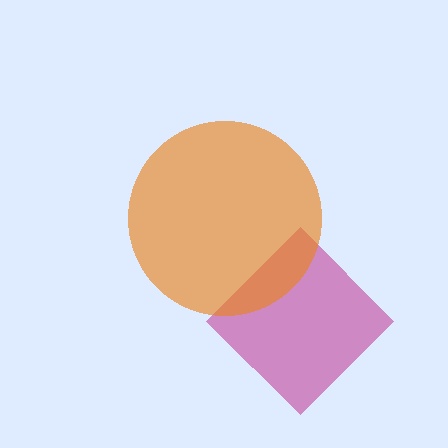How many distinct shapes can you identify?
There are 2 distinct shapes: a magenta diamond, an orange circle.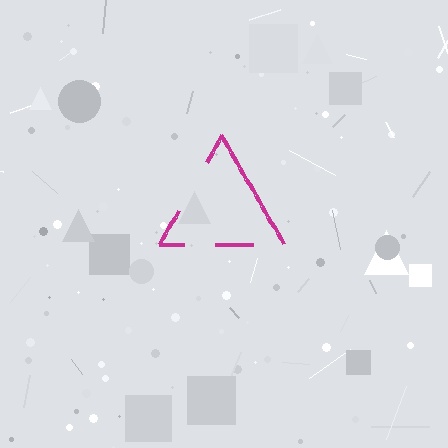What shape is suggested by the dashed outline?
The dashed outline suggests a triangle.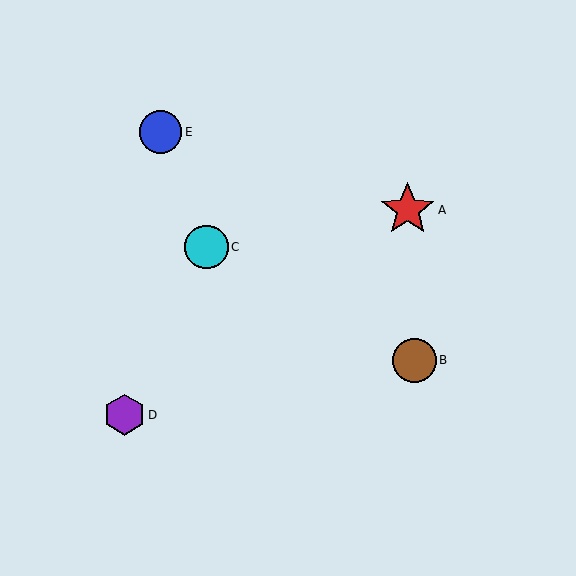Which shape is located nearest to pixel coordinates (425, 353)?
The brown circle (labeled B) at (414, 360) is nearest to that location.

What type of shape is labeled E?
Shape E is a blue circle.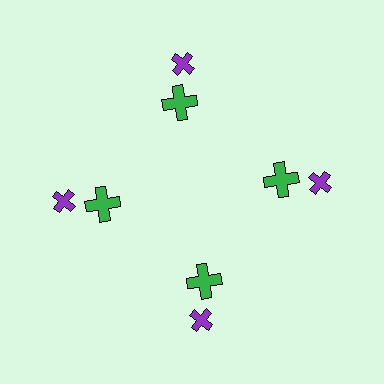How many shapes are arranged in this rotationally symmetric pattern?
There are 8 shapes, arranged in 4 groups of 2.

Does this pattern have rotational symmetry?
Yes, this pattern has 4-fold rotational symmetry. It looks the same after rotating 90 degrees around the center.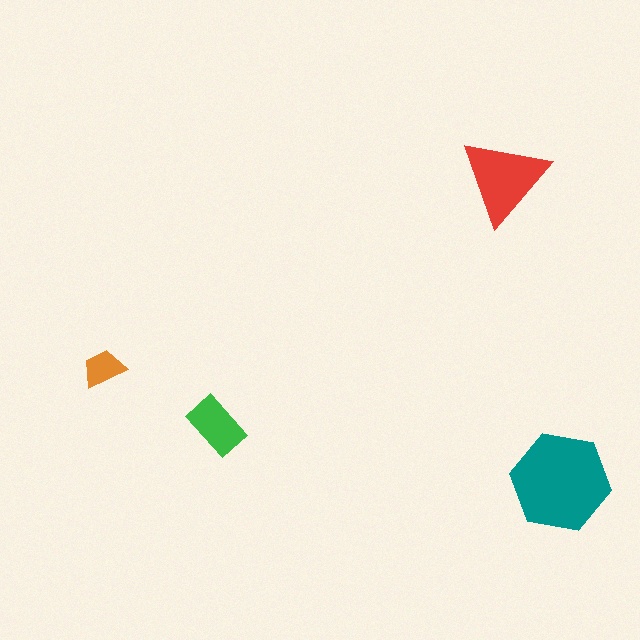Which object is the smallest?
The orange trapezoid.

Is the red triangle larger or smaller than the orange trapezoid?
Larger.